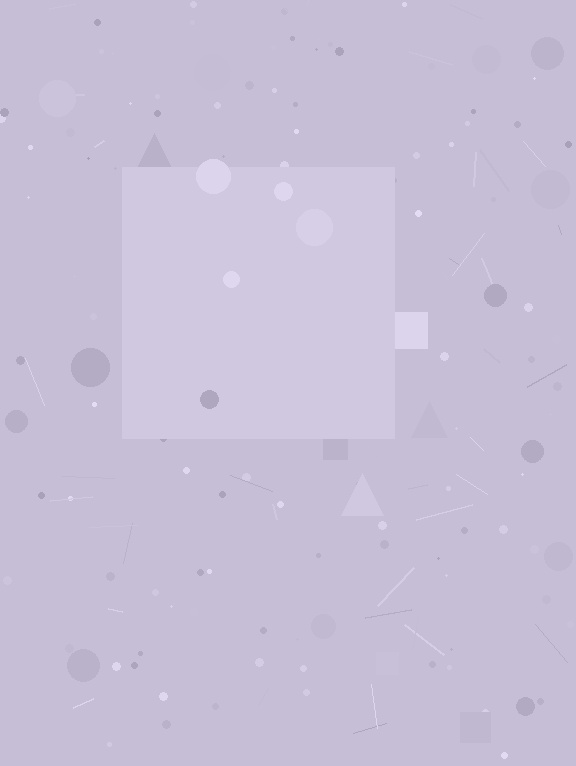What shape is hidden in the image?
A square is hidden in the image.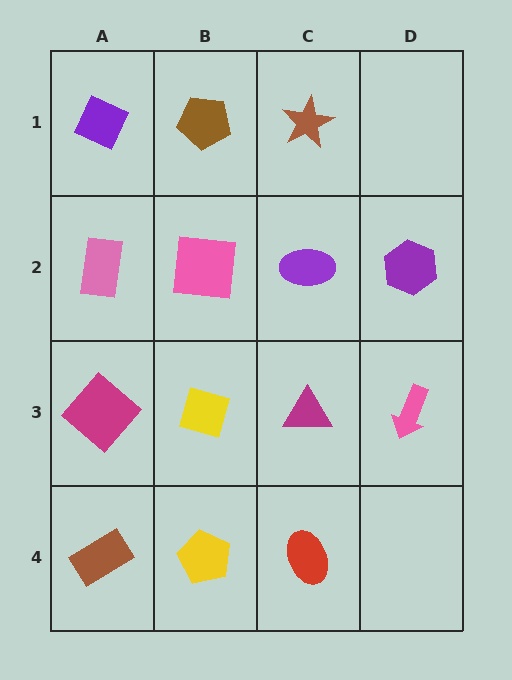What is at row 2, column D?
A purple hexagon.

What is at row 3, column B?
A yellow diamond.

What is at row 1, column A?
A purple diamond.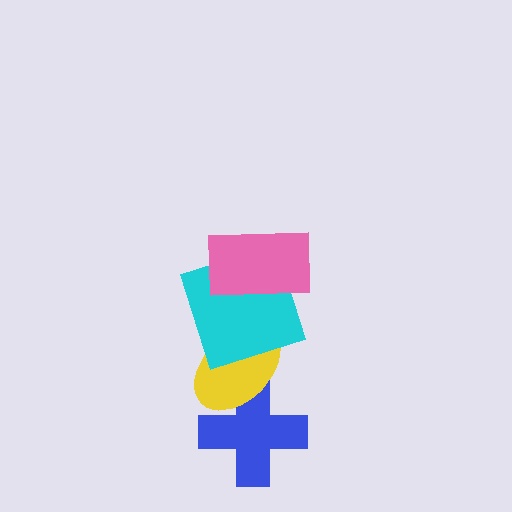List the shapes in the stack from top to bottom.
From top to bottom: the pink rectangle, the cyan square, the yellow ellipse, the blue cross.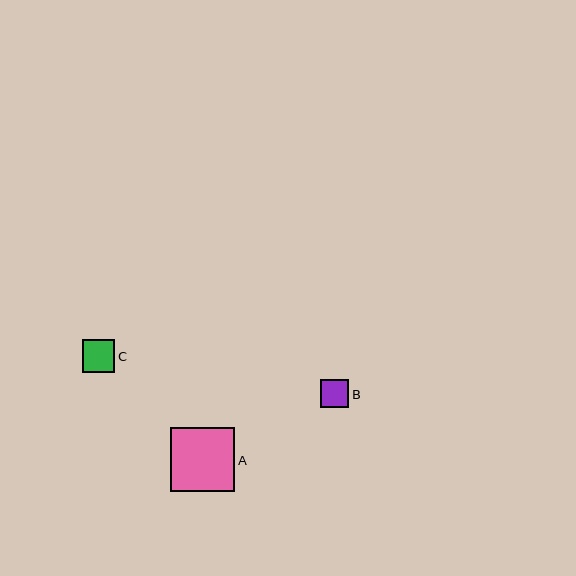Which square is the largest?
Square A is the largest with a size of approximately 64 pixels.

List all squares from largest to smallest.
From largest to smallest: A, C, B.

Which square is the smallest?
Square B is the smallest with a size of approximately 28 pixels.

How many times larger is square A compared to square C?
Square A is approximately 2.0 times the size of square C.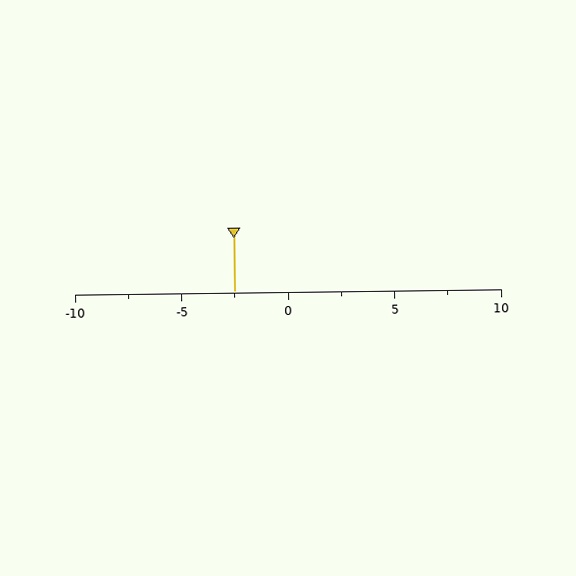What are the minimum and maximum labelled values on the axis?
The axis runs from -10 to 10.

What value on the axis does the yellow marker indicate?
The marker indicates approximately -2.5.